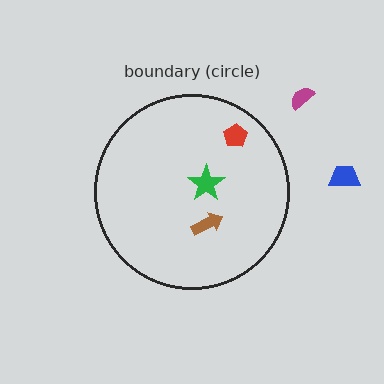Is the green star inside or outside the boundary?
Inside.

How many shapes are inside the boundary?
3 inside, 2 outside.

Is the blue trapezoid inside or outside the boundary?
Outside.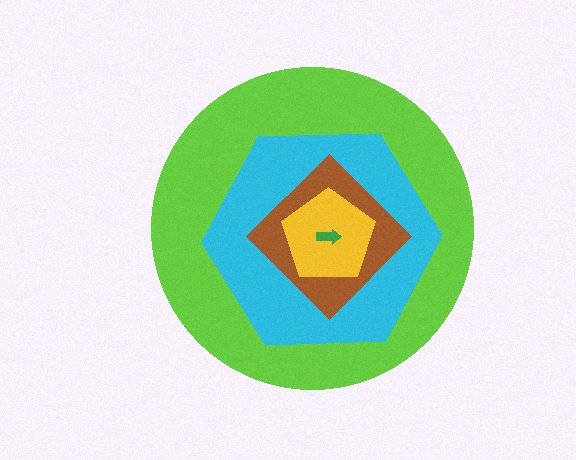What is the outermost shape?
The lime circle.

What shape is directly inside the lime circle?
The cyan hexagon.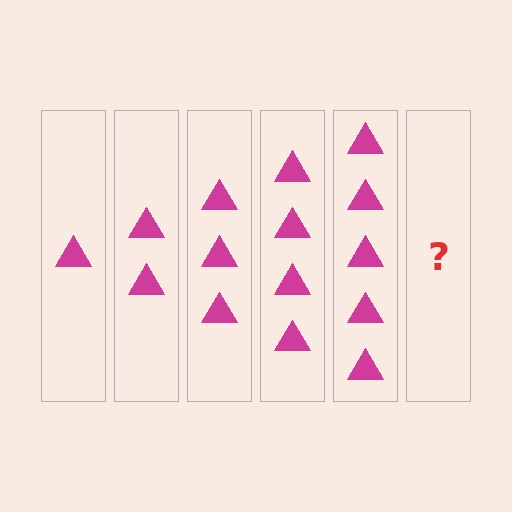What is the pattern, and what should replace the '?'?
The pattern is that each step adds one more triangle. The '?' should be 6 triangles.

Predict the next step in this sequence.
The next step is 6 triangles.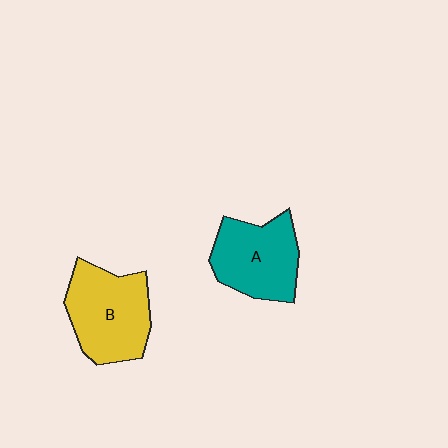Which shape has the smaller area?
Shape A (teal).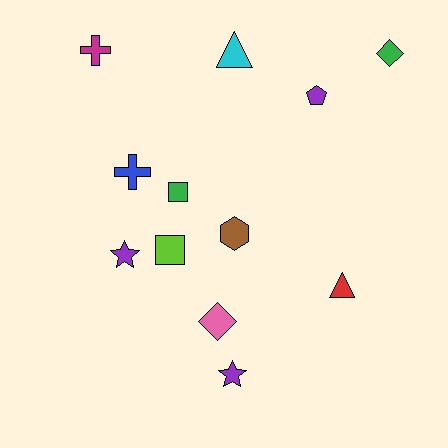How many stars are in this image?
There are 2 stars.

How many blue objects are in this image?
There is 1 blue object.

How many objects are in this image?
There are 12 objects.